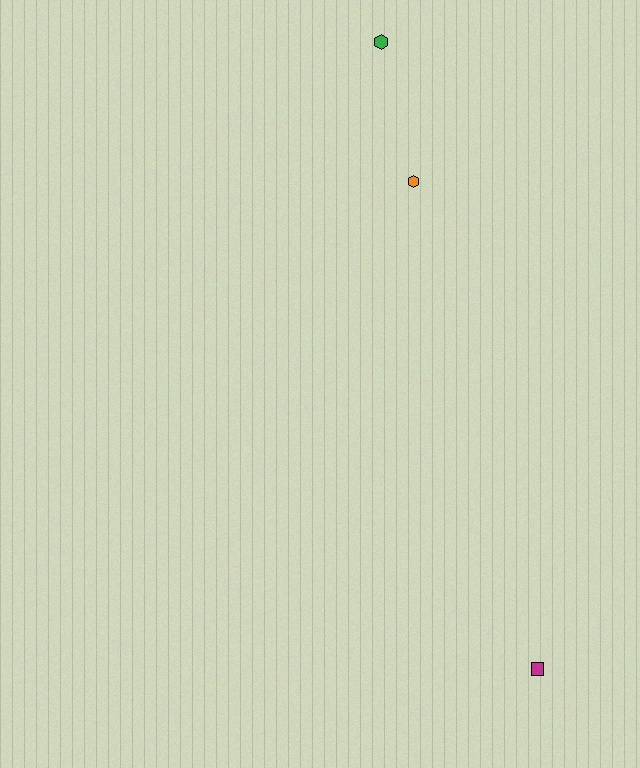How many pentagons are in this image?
There are no pentagons.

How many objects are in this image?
There are 3 objects.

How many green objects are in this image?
There is 1 green object.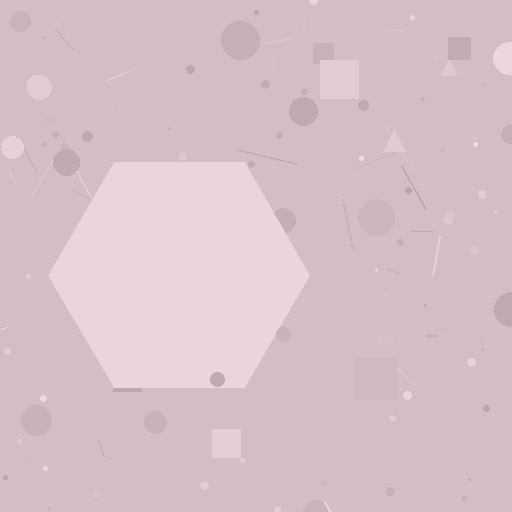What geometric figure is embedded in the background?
A hexagon is embedded in the background.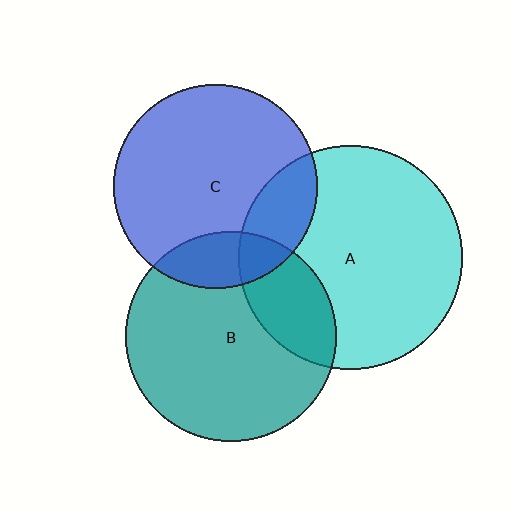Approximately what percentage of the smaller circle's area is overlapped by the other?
Approximately 20%.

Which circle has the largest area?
Circle A (cyan).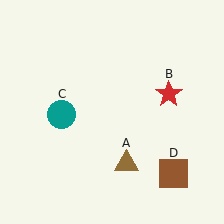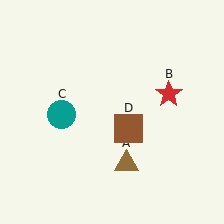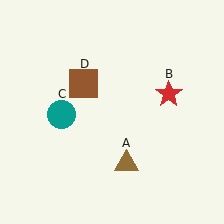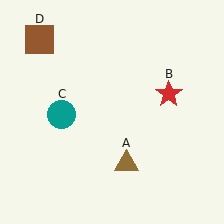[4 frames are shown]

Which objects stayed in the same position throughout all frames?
Brown triangle (object A) and red star (object B) and teal circle (object C) remained stationary.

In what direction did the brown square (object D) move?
The brown square (object D) moved up and to the left.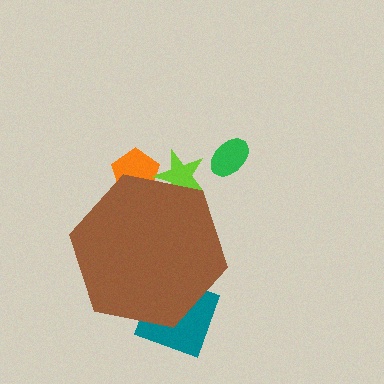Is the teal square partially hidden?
Yes, the teal square is partially hidden behind the brown hexagon.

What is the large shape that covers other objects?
A brown hexagon.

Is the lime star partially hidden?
Yes, the lime star is partially hidden behind the brown hexagon.